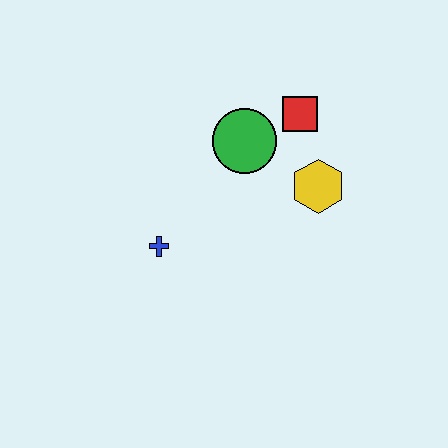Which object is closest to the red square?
The green circle is closest to the red square.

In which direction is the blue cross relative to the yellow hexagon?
The blue cross is to the left of the yellow hexagon.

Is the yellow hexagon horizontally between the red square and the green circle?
No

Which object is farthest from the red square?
The blue cross is farthest from the red square.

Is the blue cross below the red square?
Yes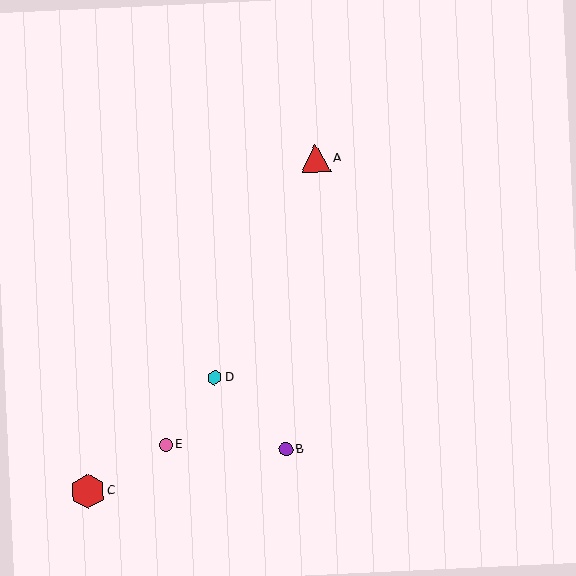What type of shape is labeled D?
Shape D is a cyan hexagon.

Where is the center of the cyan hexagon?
The center of the cyan hexagon is at (214, 377).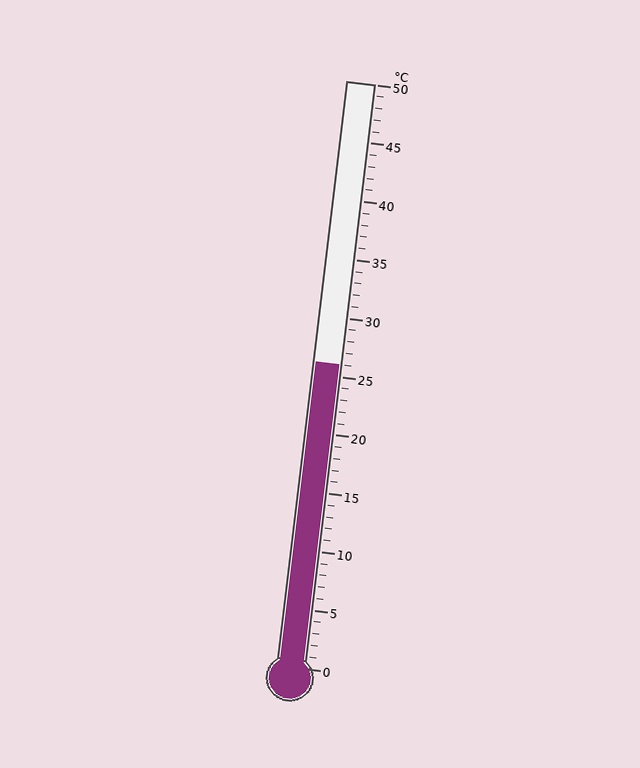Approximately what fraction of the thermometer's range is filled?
The thermometer is filled to approximately 50% of its range.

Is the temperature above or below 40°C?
The temperature is below 40°C.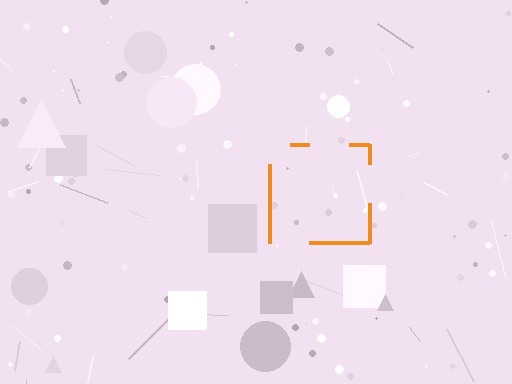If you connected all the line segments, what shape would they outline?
They would outline a square.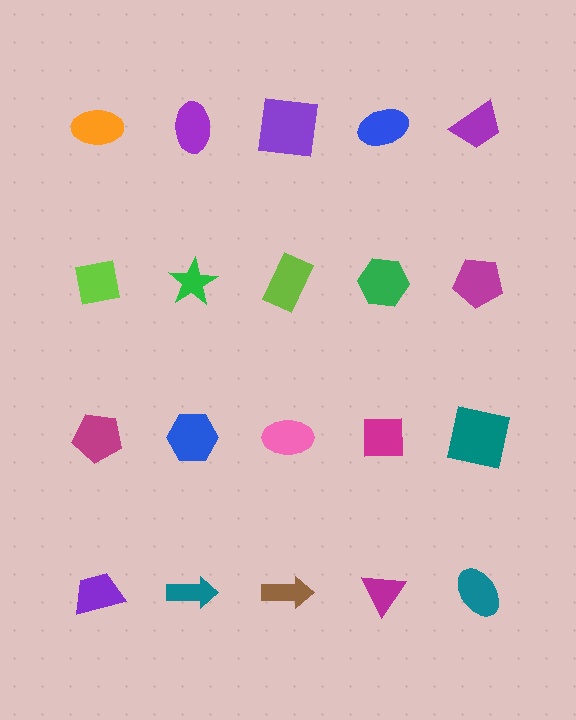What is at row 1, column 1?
An orange ellipse.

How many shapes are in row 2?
5 shapes.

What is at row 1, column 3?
A purple square.